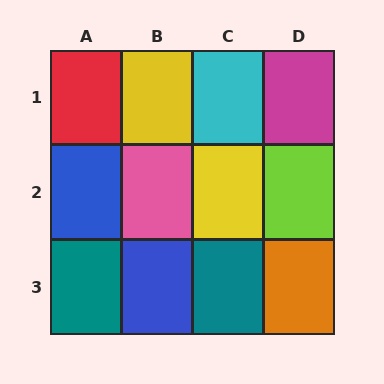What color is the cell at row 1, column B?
Yellow.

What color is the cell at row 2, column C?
Yellow.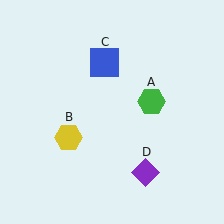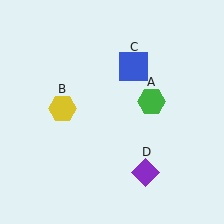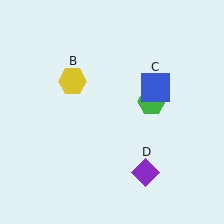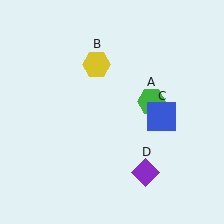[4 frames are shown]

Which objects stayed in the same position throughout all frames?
Green hexagon (object A) and purple diamond (object D) remained stationary.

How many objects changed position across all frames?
2 objects changed position: yellow hexagon (object B), blue square (object C).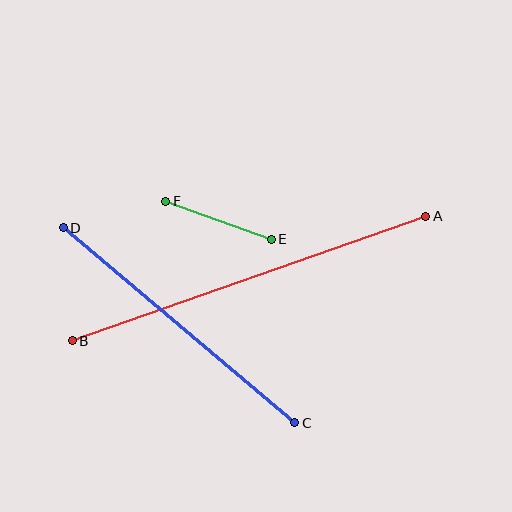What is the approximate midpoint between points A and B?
The midpoint is at approximately (249, 279) pixels.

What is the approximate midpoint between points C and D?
The midpoint is at approximately (179, 325) pixels.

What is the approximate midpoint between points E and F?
The midpoint is at approximately (219, 220) pixels.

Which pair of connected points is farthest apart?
Points A and B are farthest apart.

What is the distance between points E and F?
The distance is approximately 112 pixels.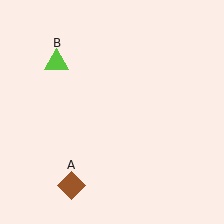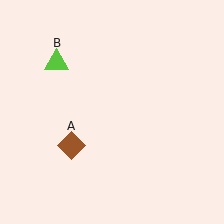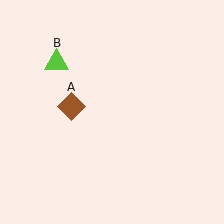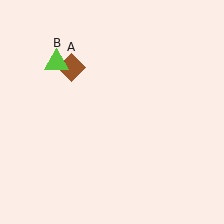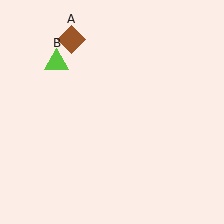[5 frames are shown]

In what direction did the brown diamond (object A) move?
The brown diamond (object A) moved up.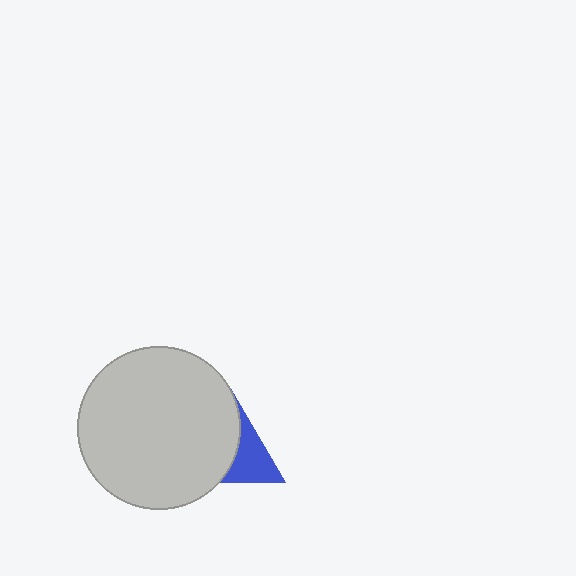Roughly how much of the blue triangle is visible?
A small part of it is visible (roughly 41%).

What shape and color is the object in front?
The object in front is a light gray circle.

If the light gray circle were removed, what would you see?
You would see the complete blue triangle.